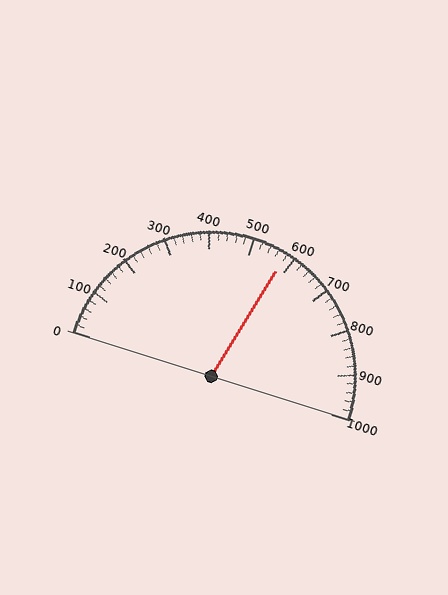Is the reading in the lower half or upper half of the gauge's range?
The reading is in the upper half of the range (0 to 1000).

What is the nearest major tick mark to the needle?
The nearest major tick mark is 600.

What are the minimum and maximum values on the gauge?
The gauge ranges from 0 to 1000.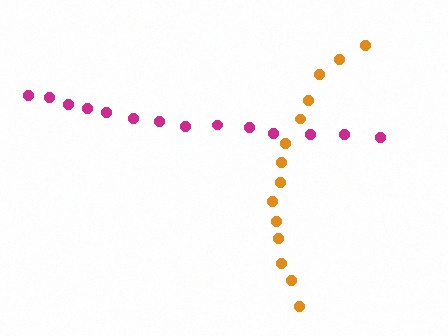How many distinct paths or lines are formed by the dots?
There are 2 distinct paths.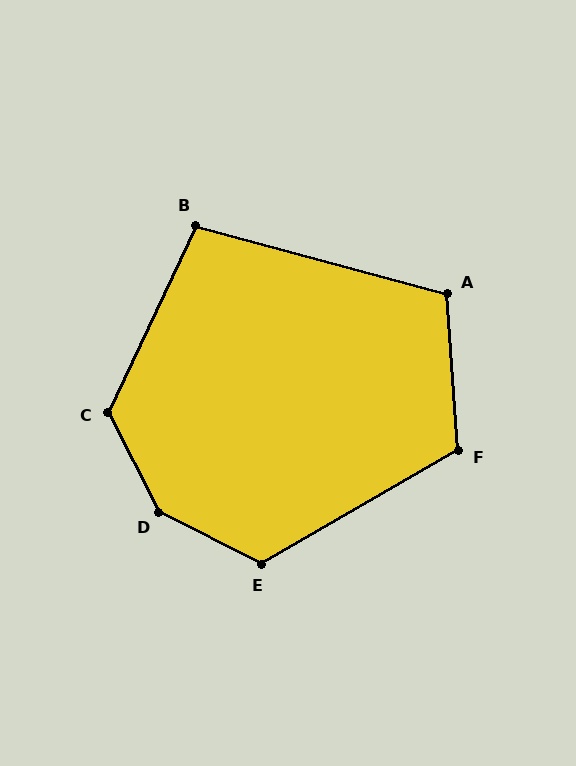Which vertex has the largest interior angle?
D, at approximately 144 degrees.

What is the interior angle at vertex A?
Approximately 109 degrees (obtuse).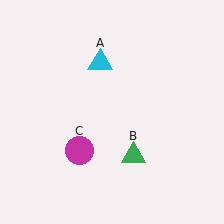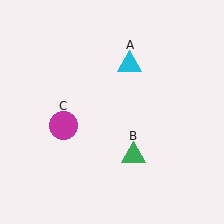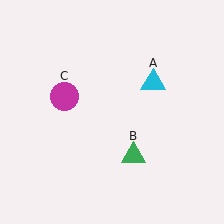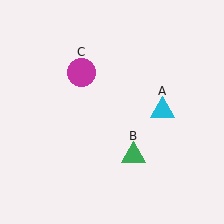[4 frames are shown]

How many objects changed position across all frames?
2 objects changed position: cyan triangle (object A), magenta circle (object C).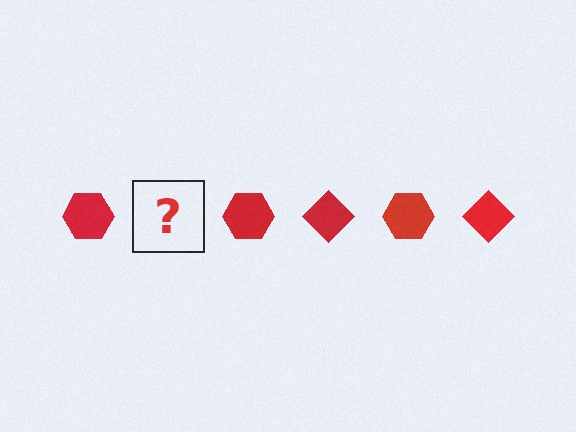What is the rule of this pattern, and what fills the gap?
The rule is that the pattern cycles through hexagon, diamond shapes in red. The gap should be filled with a red diamond.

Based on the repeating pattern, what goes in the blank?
The blank should be a red diamond.